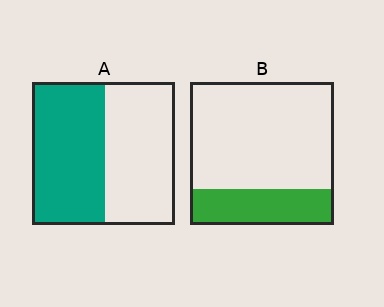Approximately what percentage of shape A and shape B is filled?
A is approximately 50% and B is approximately 25%.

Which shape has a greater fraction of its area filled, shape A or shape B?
Shape A.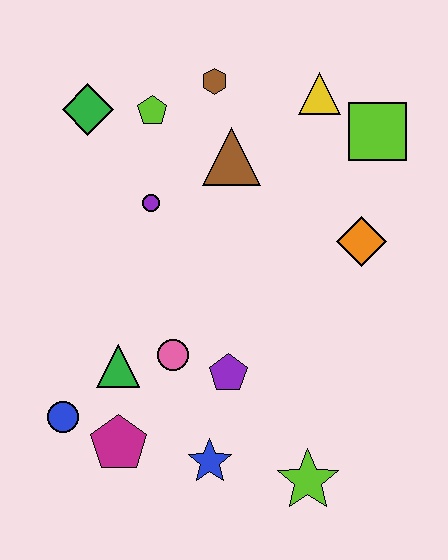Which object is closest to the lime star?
The blue star is closest to the lime star.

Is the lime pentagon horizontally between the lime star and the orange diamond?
No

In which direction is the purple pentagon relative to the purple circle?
The purple pentagon is below the purple circle.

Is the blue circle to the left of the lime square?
Yes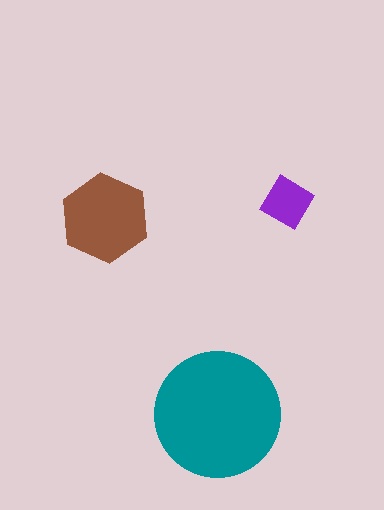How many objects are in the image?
There are 3 objects in the image.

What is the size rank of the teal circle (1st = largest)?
1st.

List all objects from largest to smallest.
The teal circle, the brown hexagon, the purple diamond.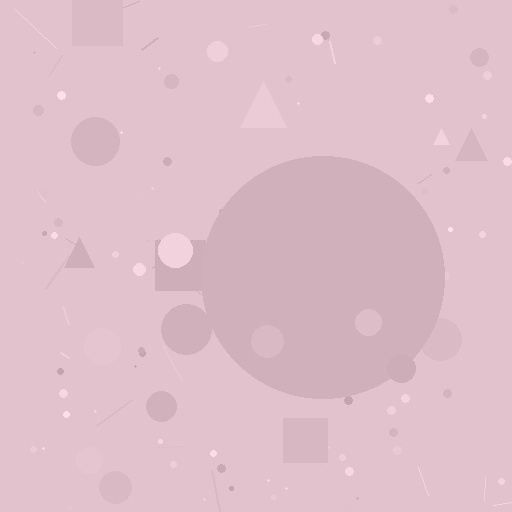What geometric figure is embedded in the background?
A circle is embedded in the background.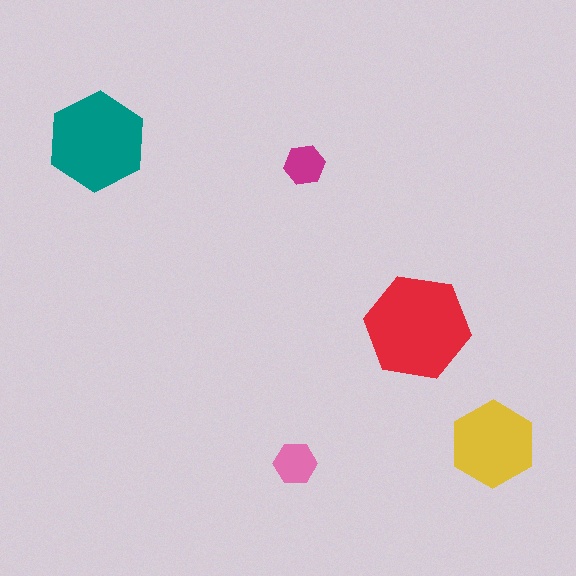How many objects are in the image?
There are 5 objects in the image.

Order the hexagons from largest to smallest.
the red one, the teal one, the yellow one, the pink one, the magenta one.